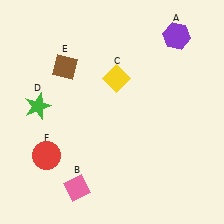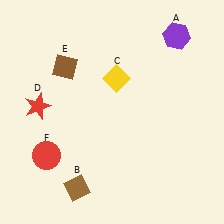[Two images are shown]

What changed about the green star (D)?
In Image 1, D is green. In Image 2, it changed to red.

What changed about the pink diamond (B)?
In Image 1, B is pink. In Image 2, it changed to brown.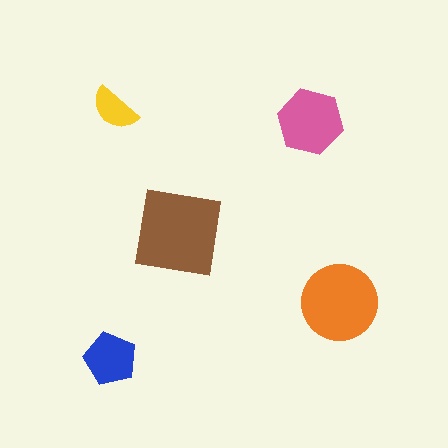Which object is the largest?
The brown square.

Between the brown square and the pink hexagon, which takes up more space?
The brown square.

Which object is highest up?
The yellow semicircle is topmost.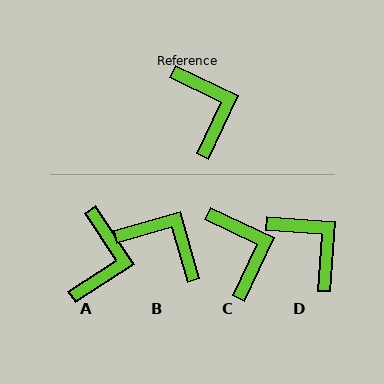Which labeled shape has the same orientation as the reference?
C.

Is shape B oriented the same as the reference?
No, it is off by about 41 degrees.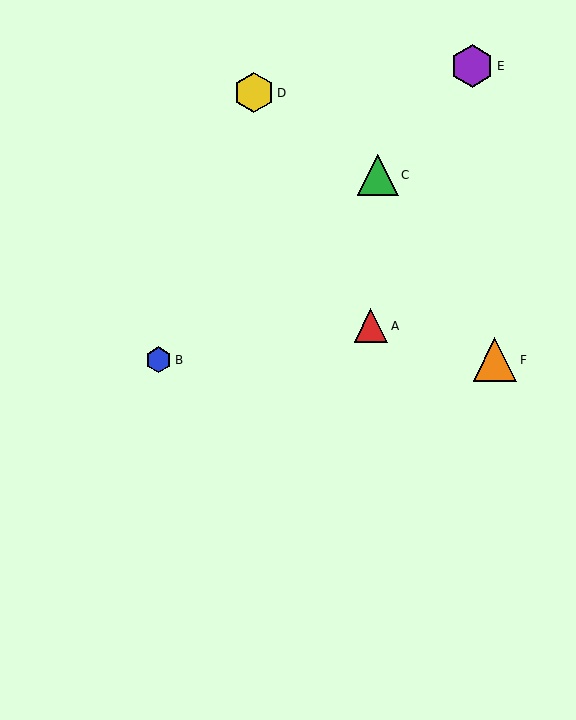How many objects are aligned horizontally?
2 objects (B, F) are aligned horizontally.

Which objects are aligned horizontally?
Objects B, F are aligned horizontally.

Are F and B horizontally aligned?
Yes, both are at y≈360.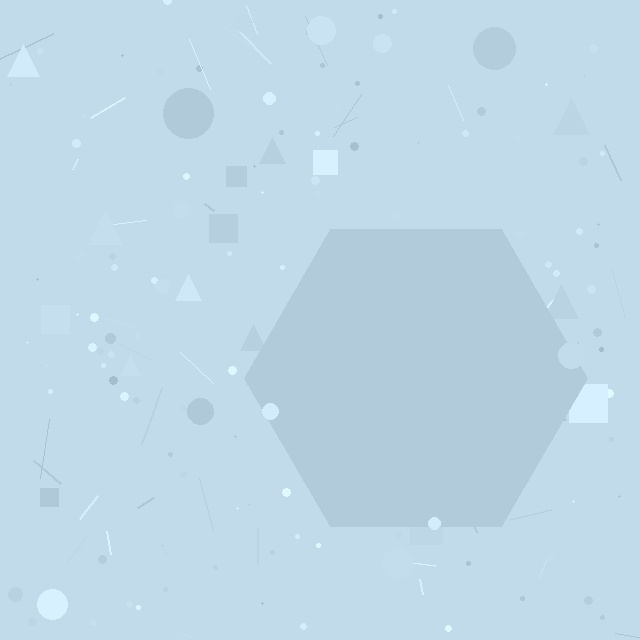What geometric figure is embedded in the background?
A hexagon is embedded in the background.